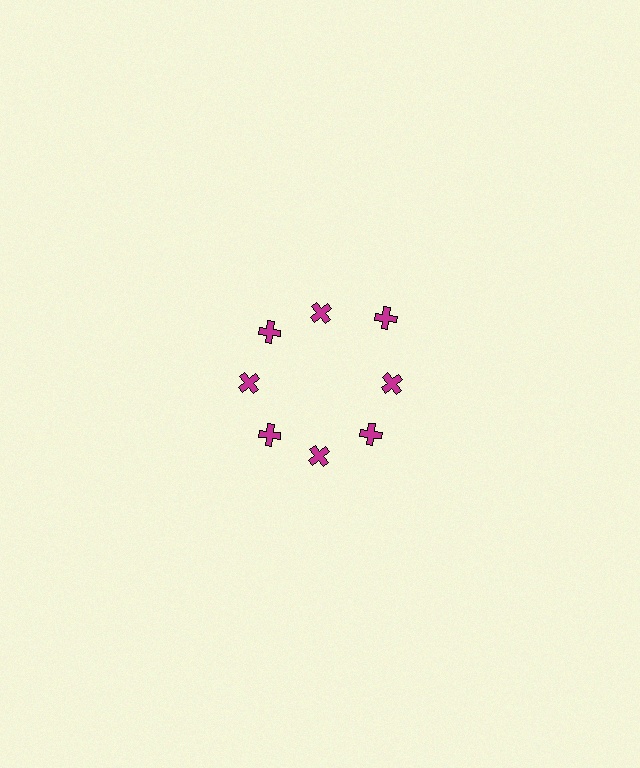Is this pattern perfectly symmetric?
No. The 8 magenta crosses are arranged in a ring, but one element near the 2 o'clock position is pushed outward from the center, breaking the 8-fold rotational symmetry.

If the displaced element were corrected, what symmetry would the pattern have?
It would have 8-fold rotational symmetry — the pattern would map onto itself every 45 degrees.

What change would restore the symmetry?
The symmetry would be restored by moving it inward, back onto the ring so that all 8 crosses sit at equal angles and equal distance from the center.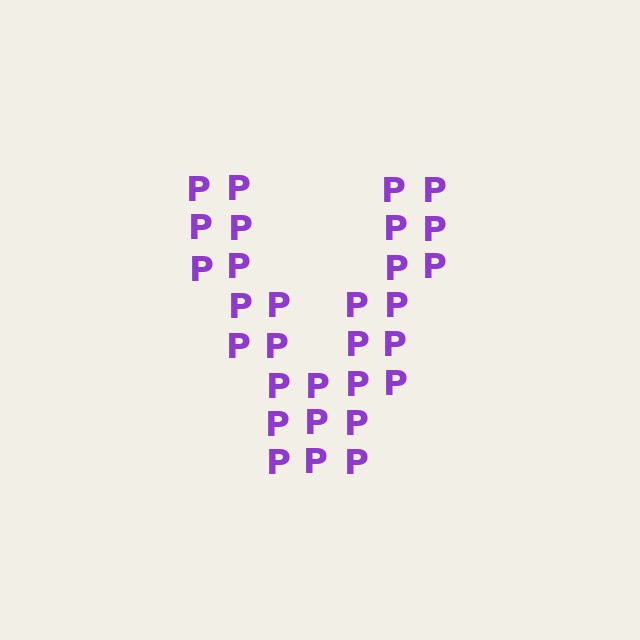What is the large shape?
The large shape is the letter V.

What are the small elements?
The small elements are letter P's.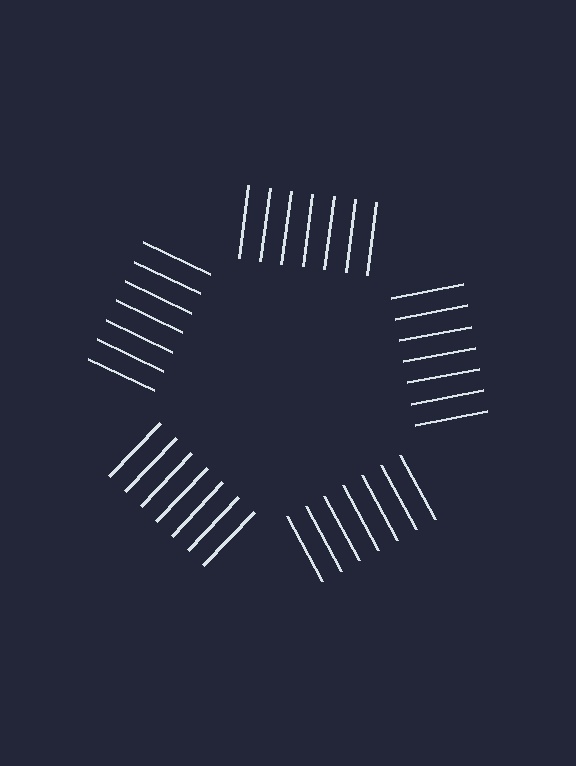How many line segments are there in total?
35 — 7 along each of the 5 edges.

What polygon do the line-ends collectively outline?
An illusory pentagon — the line segments terminate on its edges but no continuous stroke is drawn.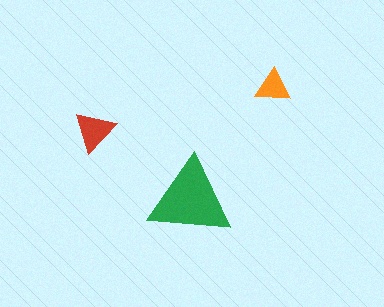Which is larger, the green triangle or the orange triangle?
The green one.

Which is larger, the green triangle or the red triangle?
The green one.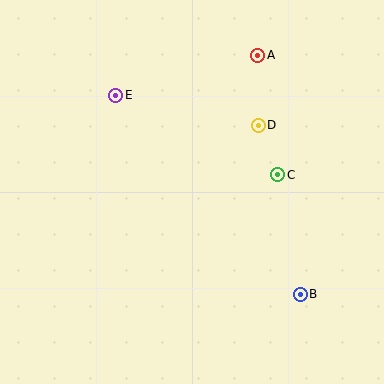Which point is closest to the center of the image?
Point C at (278, 175) is closest to the center.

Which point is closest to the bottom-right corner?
Point B is closest to the bottom-right corner.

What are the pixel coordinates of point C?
Point C is at (278, 175).